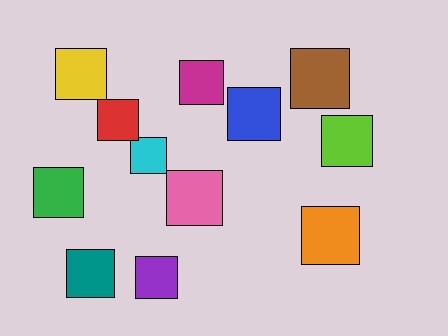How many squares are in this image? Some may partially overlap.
There are 12 squares.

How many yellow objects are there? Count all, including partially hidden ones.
There is 1 yellow object.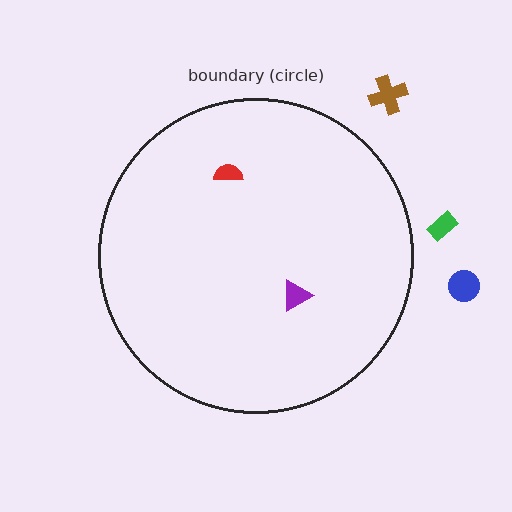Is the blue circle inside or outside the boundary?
Outside.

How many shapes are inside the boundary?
2 inside, 3 outside.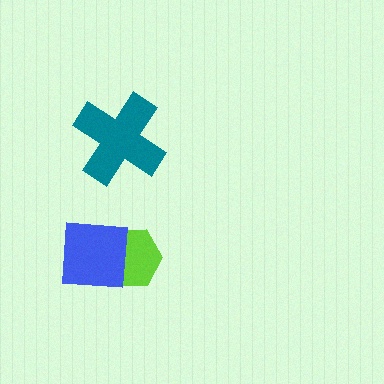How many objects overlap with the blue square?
1 object overlaps with the blue square.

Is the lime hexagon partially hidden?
Yes, it is partially covered by another shape.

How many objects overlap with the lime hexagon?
1 object overlaps with the lime hexagon.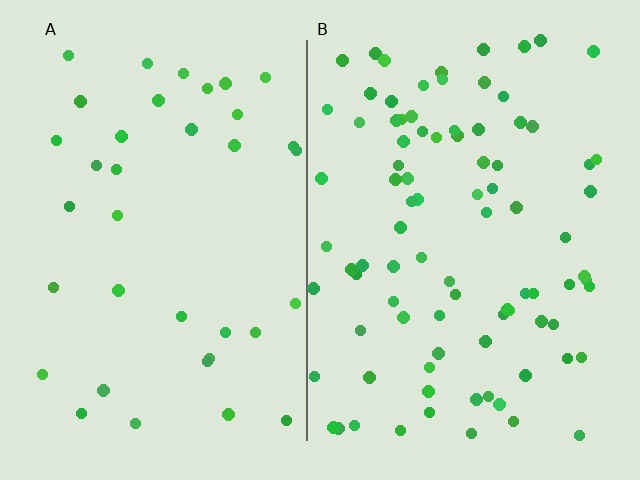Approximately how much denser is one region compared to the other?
Approximately 2.4× — region B over region A.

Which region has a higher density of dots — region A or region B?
B (the right).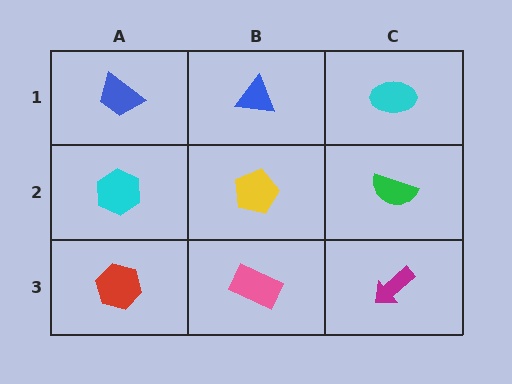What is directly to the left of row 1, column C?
A blue triangle.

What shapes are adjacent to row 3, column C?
A green semicircle (row 2, column C), a pink rectangle (row 3, column B).